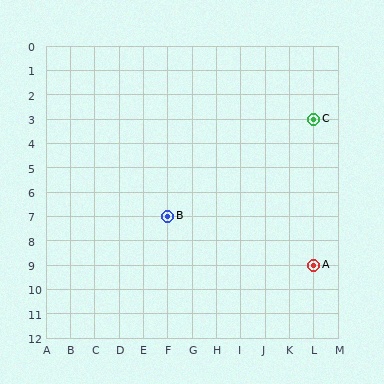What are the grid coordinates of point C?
Point C is at grid coordinates (L, 3).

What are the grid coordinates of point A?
Point A is at grid coordinates (L, 9).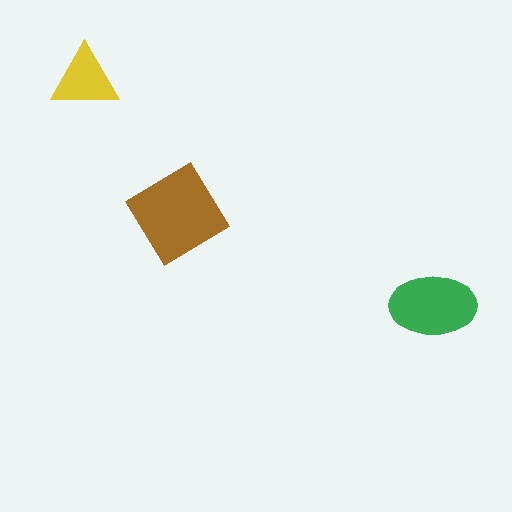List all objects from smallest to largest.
The yellow triangle, the green ellipse, the brown diamond.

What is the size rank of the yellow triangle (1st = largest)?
3rd.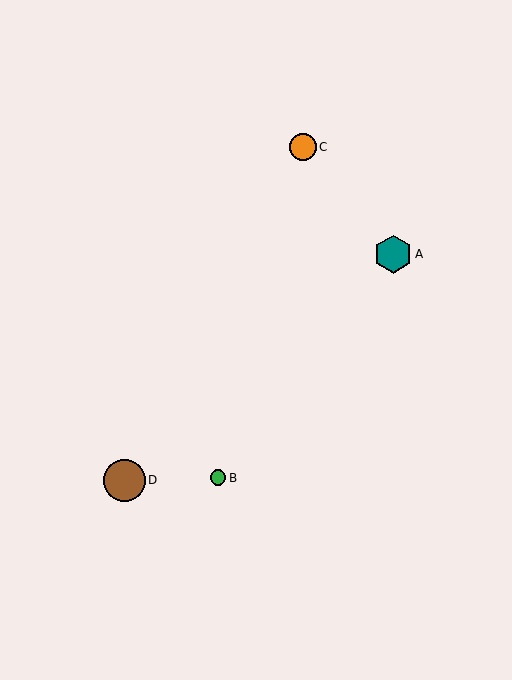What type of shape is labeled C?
Shape C is an orange circle.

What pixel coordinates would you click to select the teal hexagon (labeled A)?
Click at (393, 254) to select the teal hexagon A.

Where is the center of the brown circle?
The center of the brown circle is at (124, 480).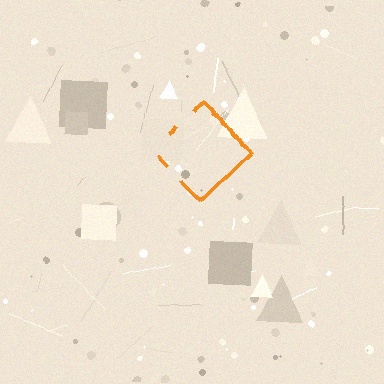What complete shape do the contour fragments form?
The contour fragments form a diamond.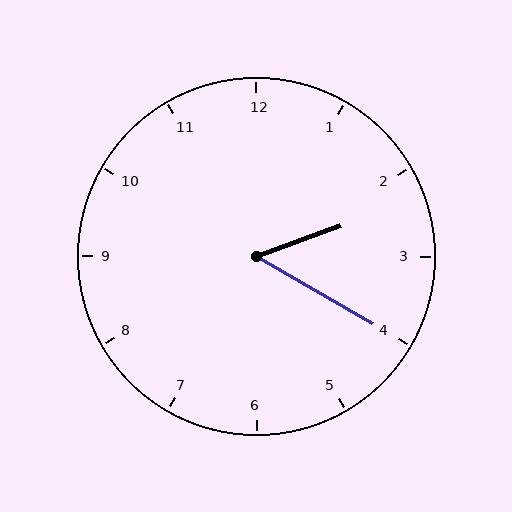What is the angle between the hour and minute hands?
Approximately 50 degrees.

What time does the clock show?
2:20.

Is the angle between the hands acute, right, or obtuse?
It is acute.